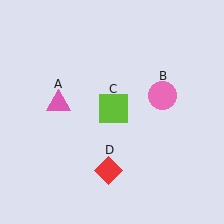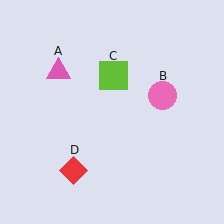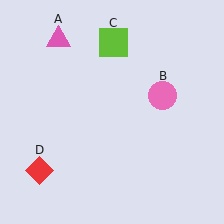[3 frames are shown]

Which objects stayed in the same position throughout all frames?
Pink circle (object B) remained stationary.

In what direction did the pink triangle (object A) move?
The pink triangle (object A) moved up.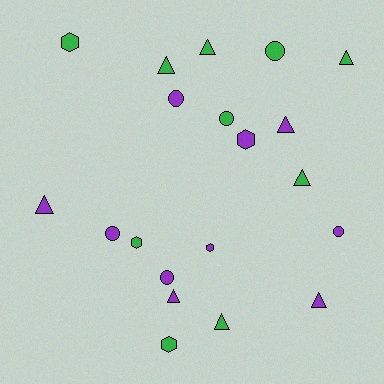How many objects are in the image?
There are 20 objects.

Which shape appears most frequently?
Triangle, with 9 objects.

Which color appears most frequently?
Green, with 10 objects.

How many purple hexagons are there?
There are 2 purple hexagons.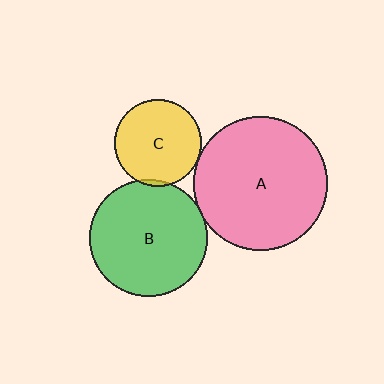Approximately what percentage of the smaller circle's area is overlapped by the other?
Approximately 5%.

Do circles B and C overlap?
Yes.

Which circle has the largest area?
Circle A (pink).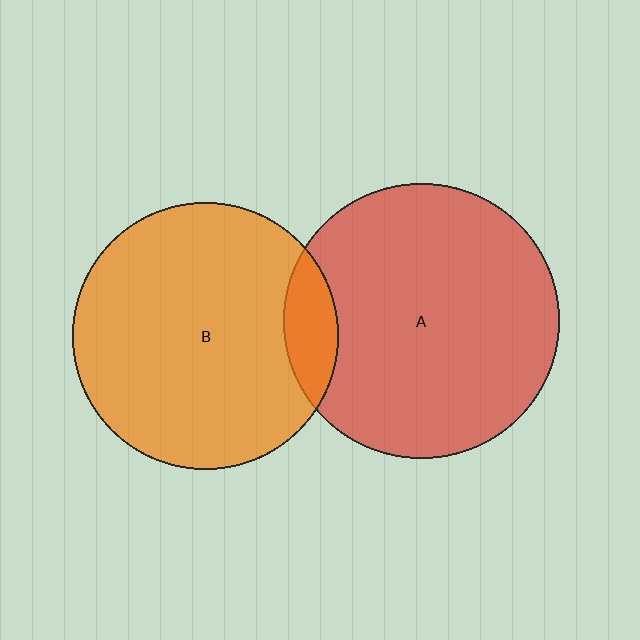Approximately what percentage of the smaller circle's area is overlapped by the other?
Approximately 10%.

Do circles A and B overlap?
Yes.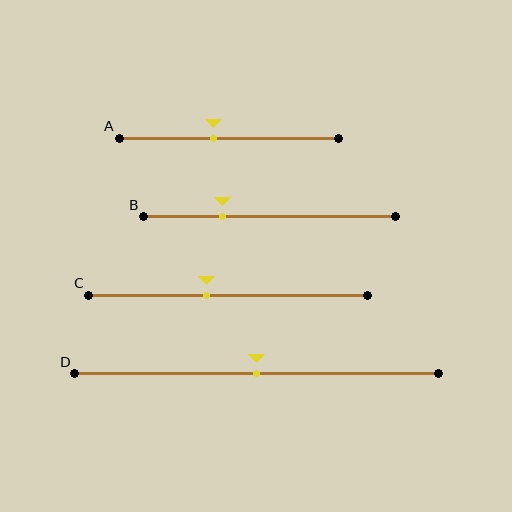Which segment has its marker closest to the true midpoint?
Segment D has its marker closest to the true midpoint.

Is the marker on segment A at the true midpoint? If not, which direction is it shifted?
No, the marker on segment A is shifted to the left by about 7% of the segment length.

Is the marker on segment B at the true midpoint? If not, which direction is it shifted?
No, the marker on segment B is shifted to the left by about 19% of the segment length.